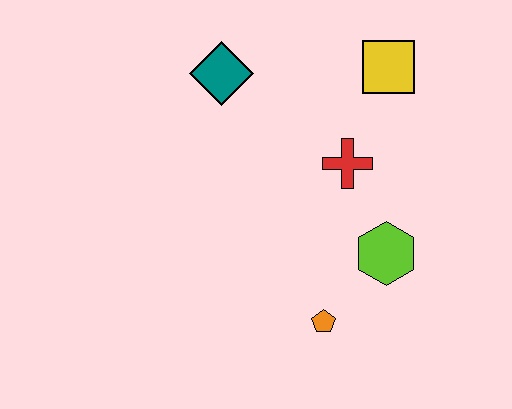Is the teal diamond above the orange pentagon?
Yes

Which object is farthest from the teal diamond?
The orange pentagon is farthest from the teal diamond.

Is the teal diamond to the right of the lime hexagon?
No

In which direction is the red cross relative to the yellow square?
The red cross is below the yellow square.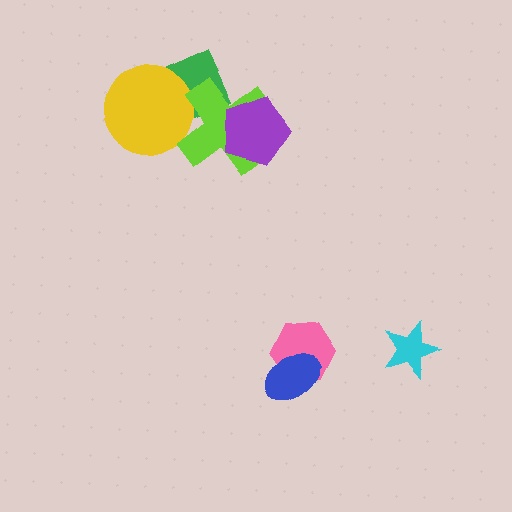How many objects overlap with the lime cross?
3 objects overlap with the lime cross.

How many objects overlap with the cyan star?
0 objects overlap with the cyan star.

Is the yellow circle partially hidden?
Yes, it is partially covered by another shape.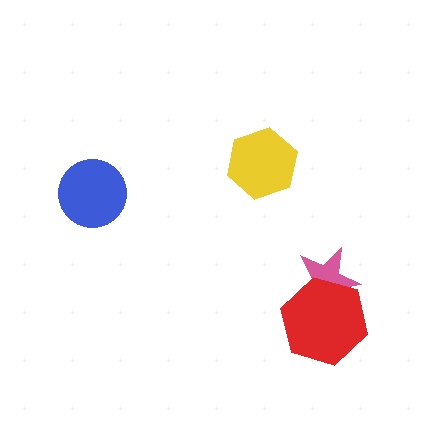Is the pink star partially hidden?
Yes, it is partially covered by another shape.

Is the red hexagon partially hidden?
No, no other shape covers it.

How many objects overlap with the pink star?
1 object overlaps with the pink star.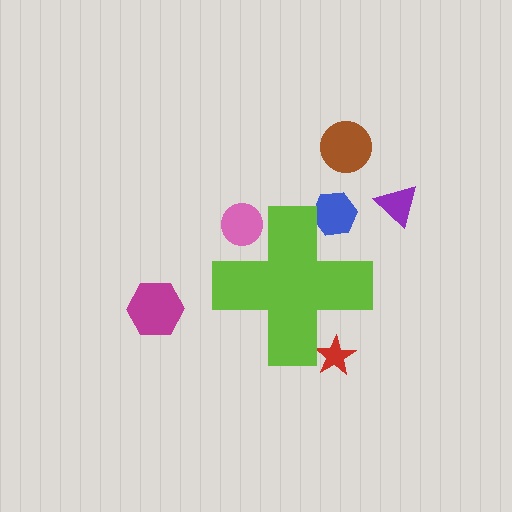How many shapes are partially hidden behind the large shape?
3 shapes are partially hidden.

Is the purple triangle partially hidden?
No, the purple triangle is fully visible.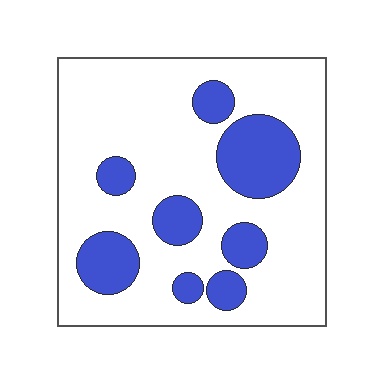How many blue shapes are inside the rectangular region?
8.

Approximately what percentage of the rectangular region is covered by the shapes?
Approximately 25%.